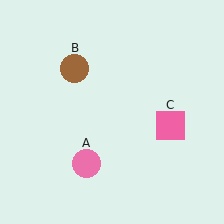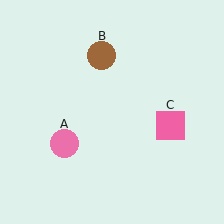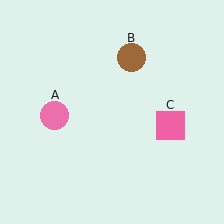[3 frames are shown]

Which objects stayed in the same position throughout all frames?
Pink square (object C) remained stationary.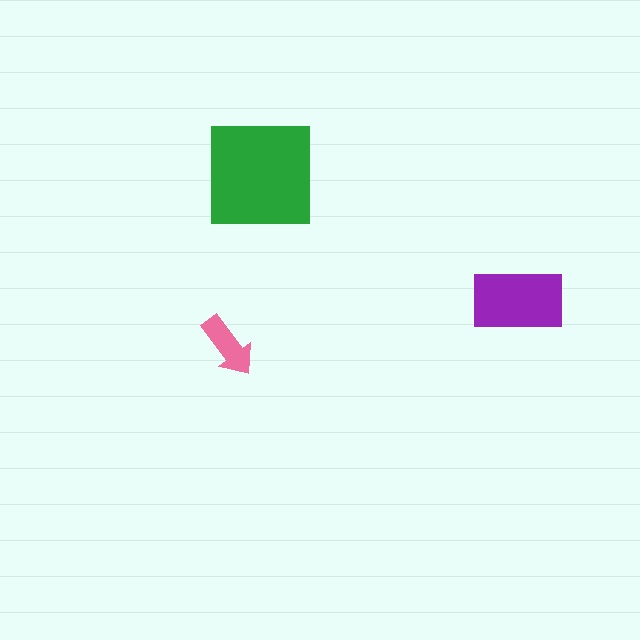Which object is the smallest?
The pink arrow.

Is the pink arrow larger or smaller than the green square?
Smaller.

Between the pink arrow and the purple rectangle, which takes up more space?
The purple rectangle.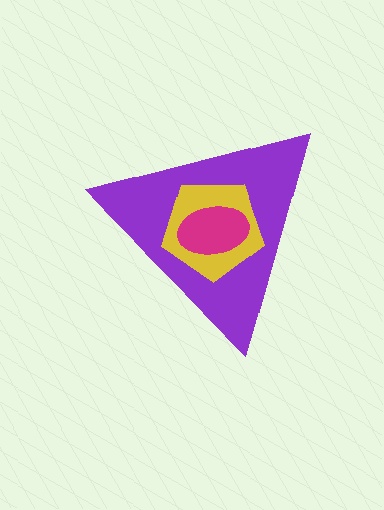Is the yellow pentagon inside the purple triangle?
Yes.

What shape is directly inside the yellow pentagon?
The magenta ellipse.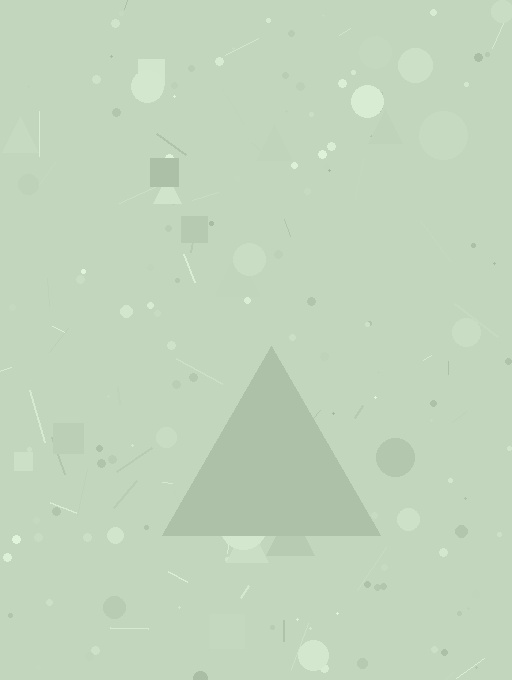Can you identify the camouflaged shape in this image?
The camouflaged shape is a triangle.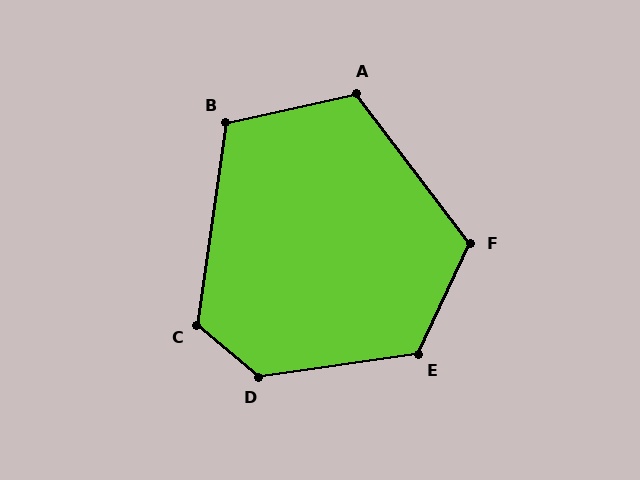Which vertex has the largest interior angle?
D, at approximately 132 degrees.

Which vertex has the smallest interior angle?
B, at approximately 111 degrees.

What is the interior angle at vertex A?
Approximately 115 degrees (obtuse).